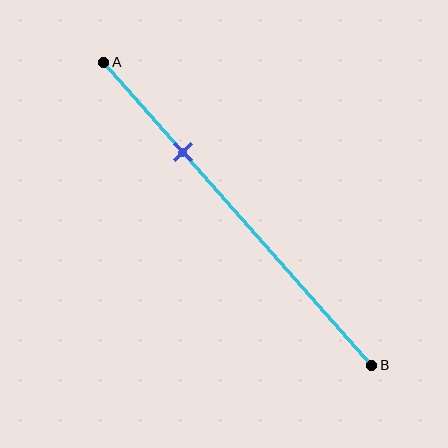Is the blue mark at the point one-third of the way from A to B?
No, the mark is at about 30% from A, not at the 33% one-third point.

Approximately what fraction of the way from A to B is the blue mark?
The blue mark is approximately 30% of the way from A to B.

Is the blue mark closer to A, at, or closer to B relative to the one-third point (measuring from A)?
The blue mark is closer to point A than the one-third point of segment AB.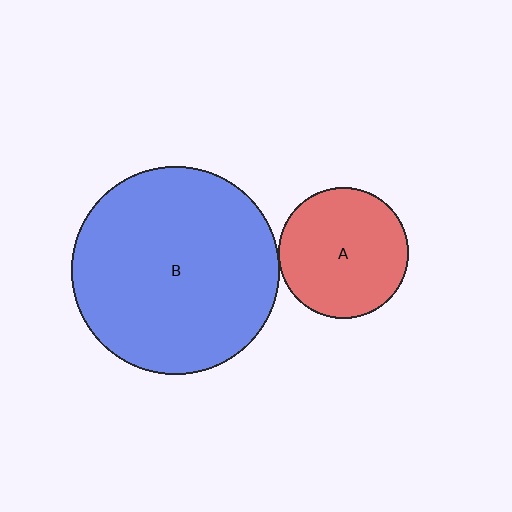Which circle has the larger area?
Circle B (blue).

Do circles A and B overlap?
Yes.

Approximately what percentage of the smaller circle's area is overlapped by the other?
Approximately 5%.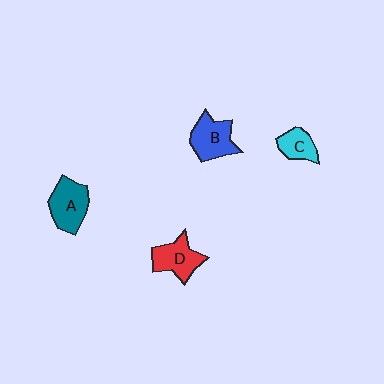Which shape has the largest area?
Shape A (teal).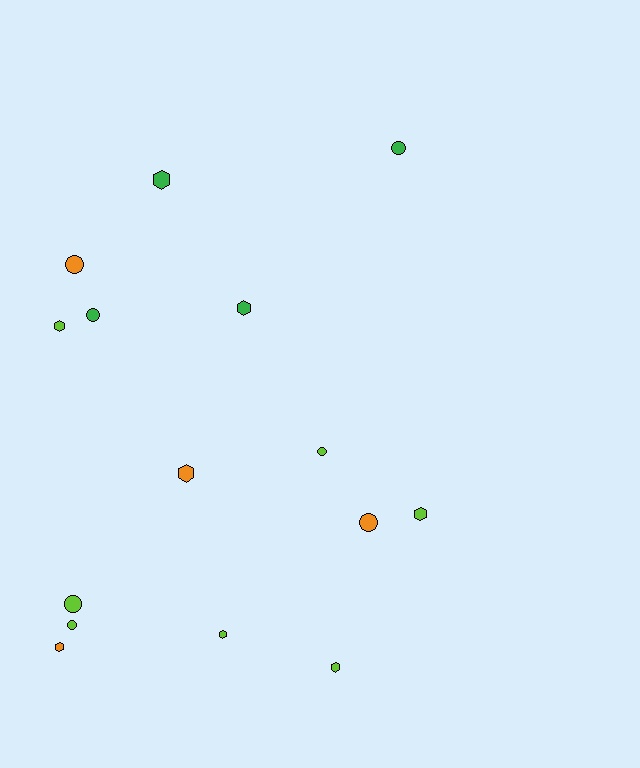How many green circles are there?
There are 2 green circles.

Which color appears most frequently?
Lime, with 7 objects.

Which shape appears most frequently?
Hexagon, with 8 objects.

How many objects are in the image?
There are 15 objects.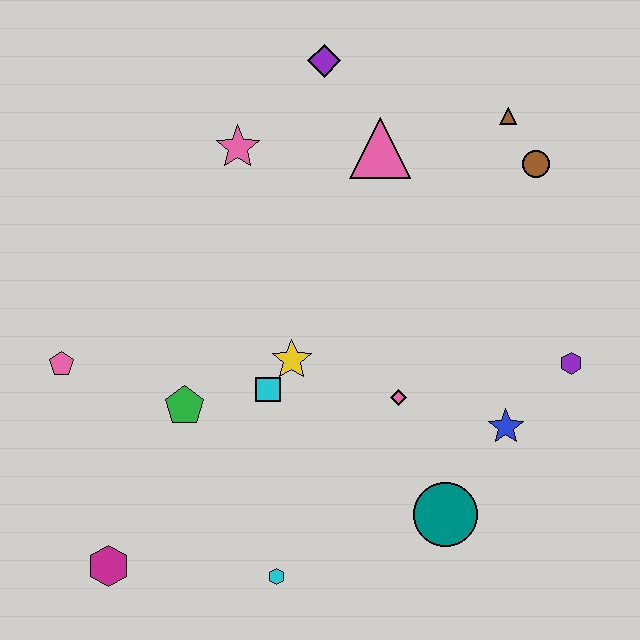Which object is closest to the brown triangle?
The brown circle is closest to the brown triangle.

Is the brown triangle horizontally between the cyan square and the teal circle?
No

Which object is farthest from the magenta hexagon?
The brown triangle is farthest from the magenta hexagon.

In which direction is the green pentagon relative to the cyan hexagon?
The green pentagon is above the cyan hexagon.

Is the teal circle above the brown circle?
No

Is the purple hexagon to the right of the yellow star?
Yes